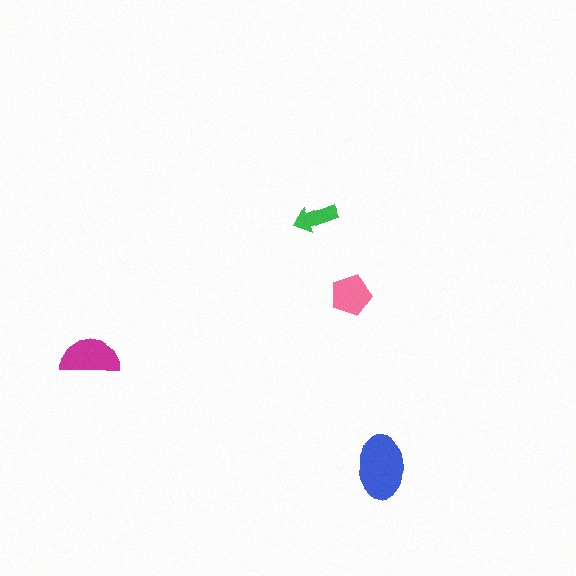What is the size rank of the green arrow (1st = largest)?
4th.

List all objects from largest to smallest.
The blue ellipse, the magenta semicircle, the pink pentagon, the green arrow.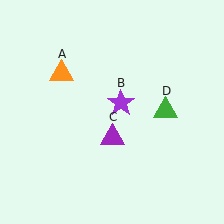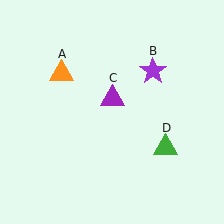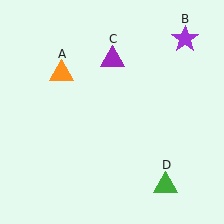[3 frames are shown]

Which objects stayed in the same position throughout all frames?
Orange triangle (object A) remained stationary.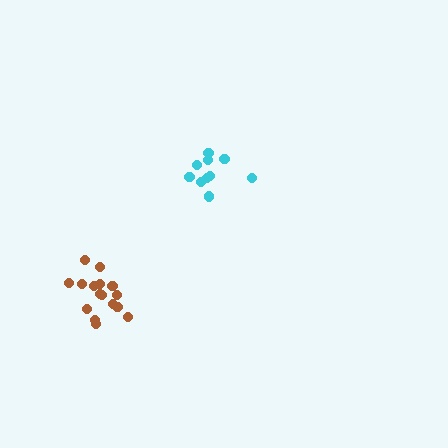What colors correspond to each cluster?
The clusters are colored: brown, cyan.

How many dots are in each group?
Group 1: 16 dots, Group 2: 10 dots (26 total).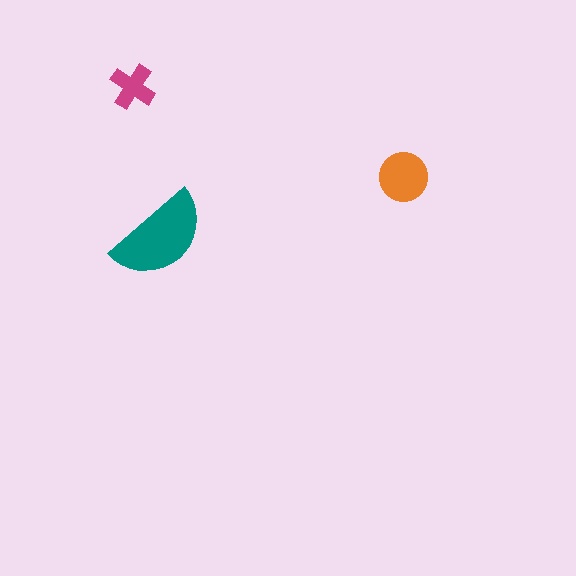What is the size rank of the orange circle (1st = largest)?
2nd.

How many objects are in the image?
There are 3 objects in the image.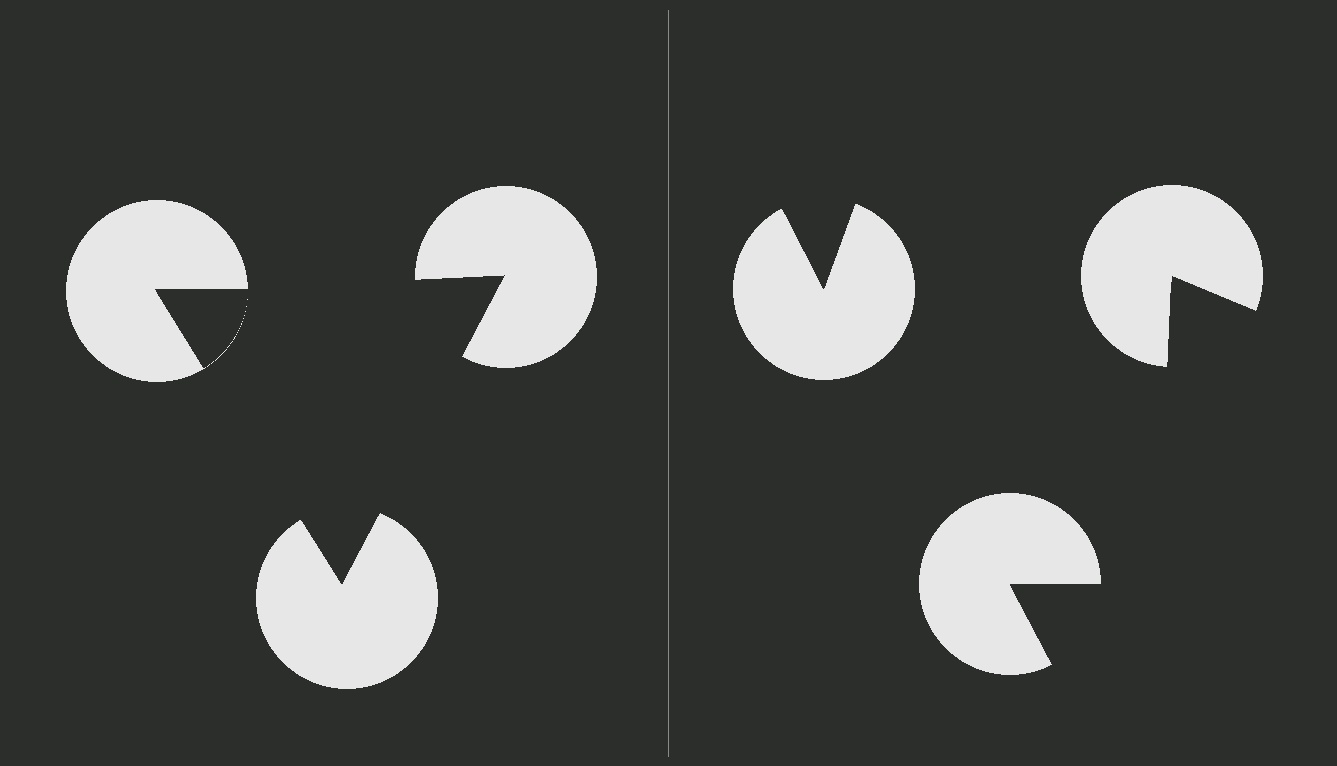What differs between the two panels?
The pac-man discs are positioned identically on both sides; only the wedge orientations differ. On the left they align to a triangle; on the right they are misaligned.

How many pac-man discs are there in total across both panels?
6 — 3 on each side.